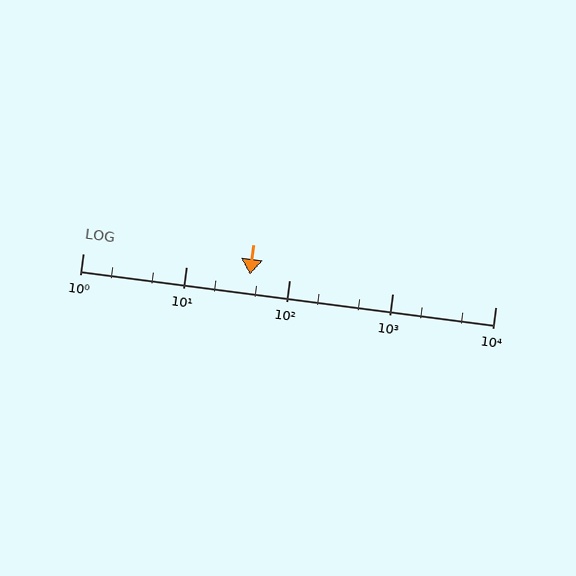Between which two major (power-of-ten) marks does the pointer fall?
The pointer is between 10 and 100.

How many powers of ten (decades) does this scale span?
The scale spans 4 decades, from 1 to 10000.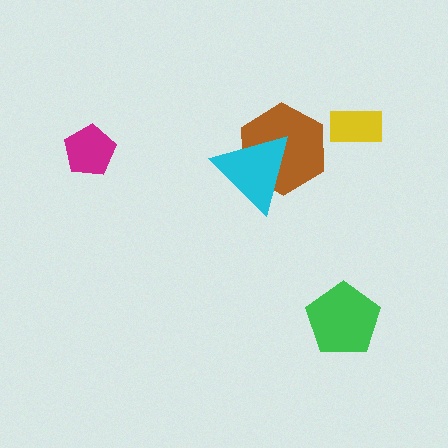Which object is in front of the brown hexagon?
The cyan triangle is in front of the brown hexagon.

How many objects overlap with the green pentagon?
0 objects overlap with the green pentagon.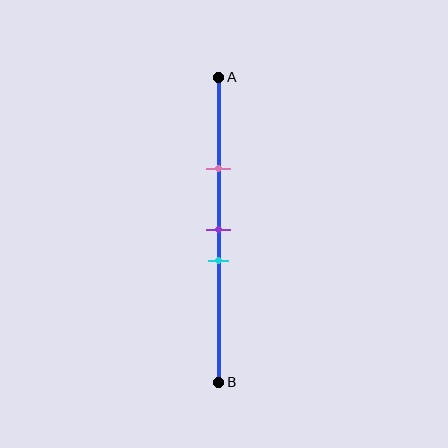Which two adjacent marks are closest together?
The purple and cyan marks are the closest adjacent pair.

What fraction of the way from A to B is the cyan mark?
The cyan mark is approximately 60% (0.6) of the way from A to B.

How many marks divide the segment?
There are 3 marks dividing the segment.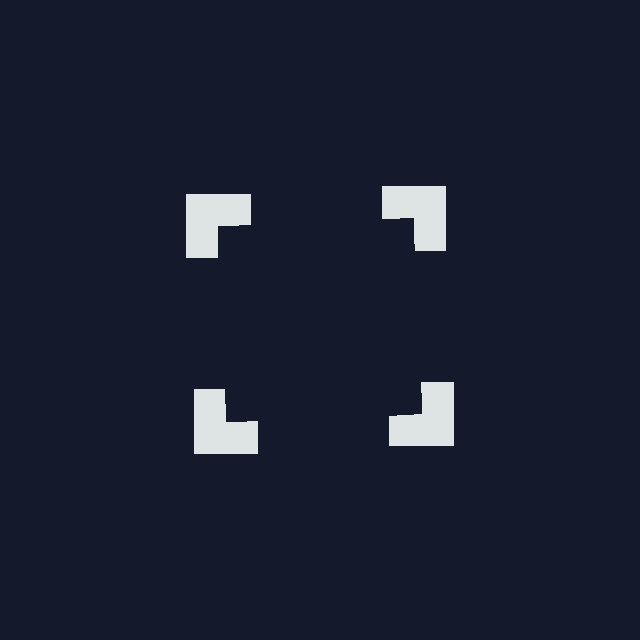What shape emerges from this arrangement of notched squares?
An illusory square — its edges are inferred from the aligned wedge cuts in the notched squares, not physically drawn.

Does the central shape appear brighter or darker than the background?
It typically appears slightly darker than the background, even though no actual brightness change is drawn.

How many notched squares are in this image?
There are 4 — one at each vertex of the illusory square.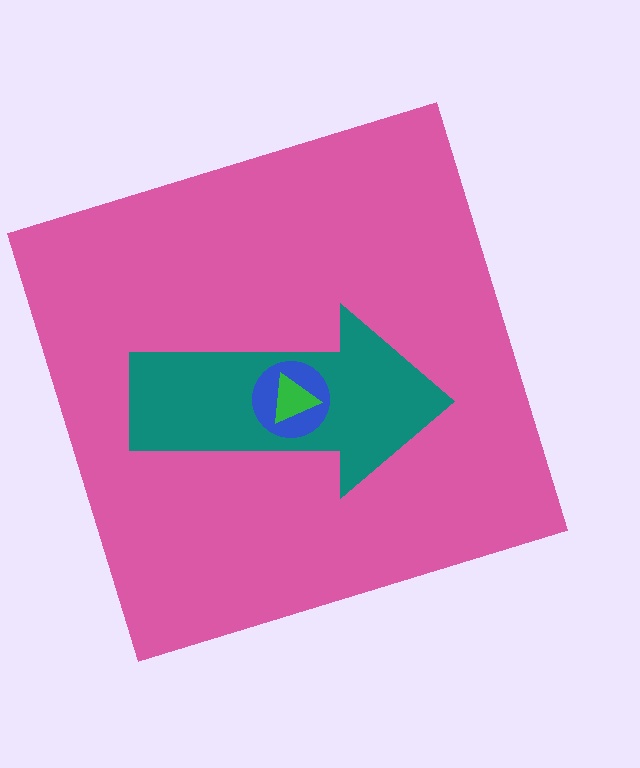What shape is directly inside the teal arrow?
The blue circle.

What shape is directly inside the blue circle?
The green triangle.